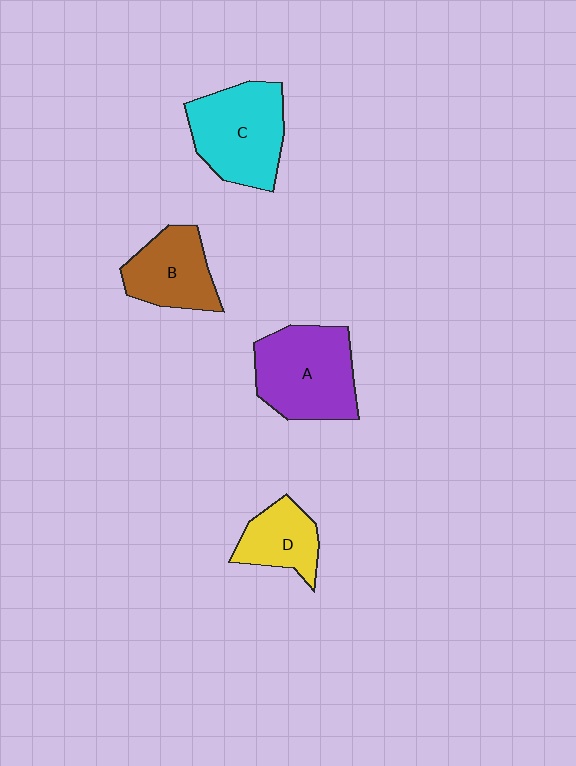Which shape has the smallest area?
Shape D (yellow).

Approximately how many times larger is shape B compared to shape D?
Approximately 1.3 times.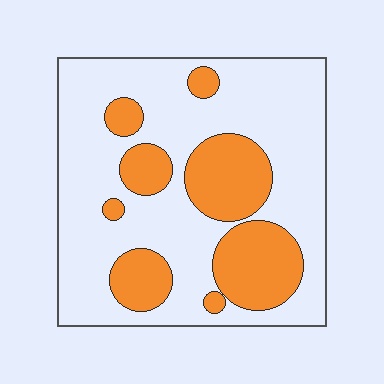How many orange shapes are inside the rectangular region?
8.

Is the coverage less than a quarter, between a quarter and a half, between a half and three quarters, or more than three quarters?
Between a quarter and a half.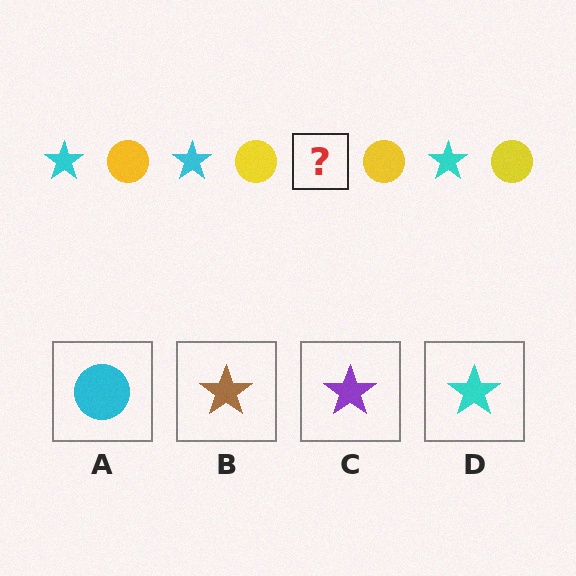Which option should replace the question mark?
Option D.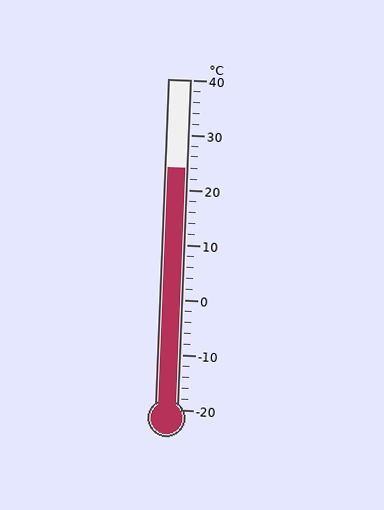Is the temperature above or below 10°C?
The temperature is above 10°C.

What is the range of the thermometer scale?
The thermometer scale ranges from -20°C to 40°C.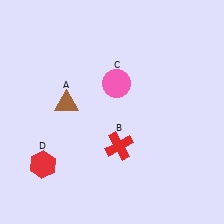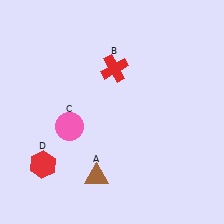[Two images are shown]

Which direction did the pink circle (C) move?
The pink circle (C) moved left.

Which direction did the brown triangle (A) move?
The brown triangle (A) moved down.